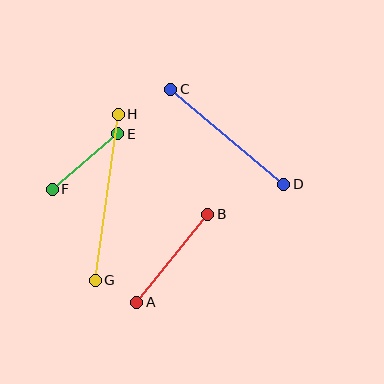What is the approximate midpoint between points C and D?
The midpoint is at approximately (227, 137) pixels.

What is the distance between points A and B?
The distance is approximately 113 pixels.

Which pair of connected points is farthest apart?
Points G and H are farthest apart.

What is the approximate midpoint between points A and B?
The midpoint is at approximately (172, 258) pixels.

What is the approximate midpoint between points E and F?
The midpoint is at approximately (85, 162) pixels.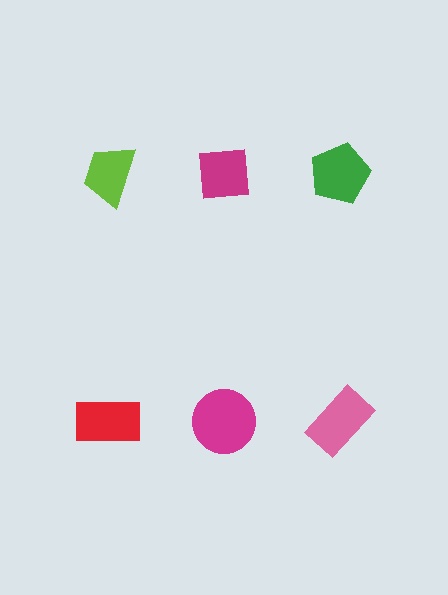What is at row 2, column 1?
A red rectangle.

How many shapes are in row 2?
3 shapes.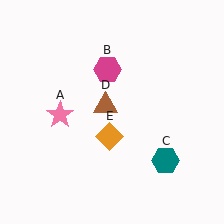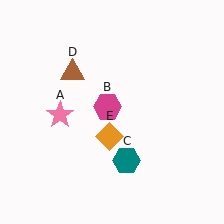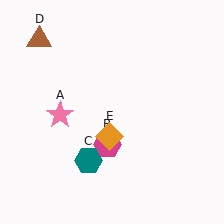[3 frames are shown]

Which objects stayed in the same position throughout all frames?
Pink star (object A) and orange diamond (object E) remained stationary.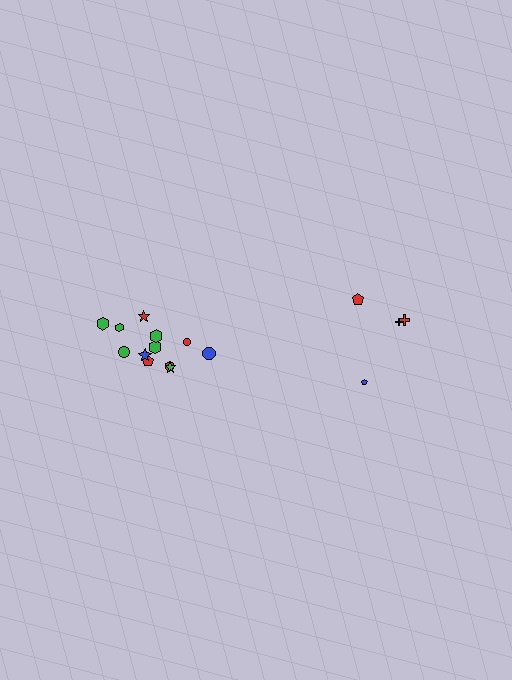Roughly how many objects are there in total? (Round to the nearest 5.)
Roughly 15 objects in total.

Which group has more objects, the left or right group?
The left group.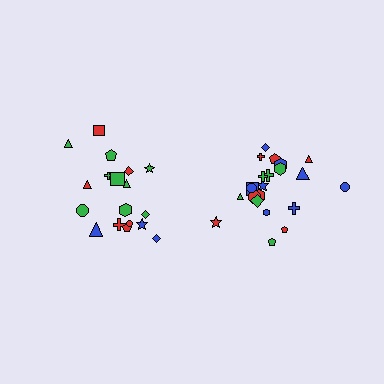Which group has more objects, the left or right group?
The right group.